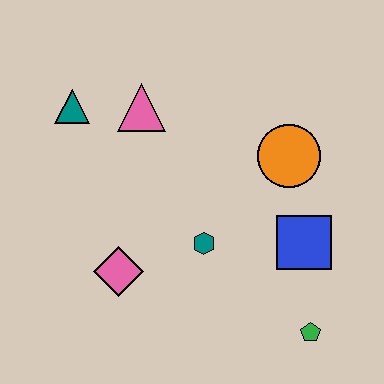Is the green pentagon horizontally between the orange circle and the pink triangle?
No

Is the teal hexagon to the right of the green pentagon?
No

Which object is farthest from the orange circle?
The teal triangle is farthest from the orange circle.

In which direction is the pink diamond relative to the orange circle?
The pink diamond is to the left of the orange circle.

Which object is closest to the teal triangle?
The pink triangle is closest to the teal triangle.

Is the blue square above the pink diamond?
Yes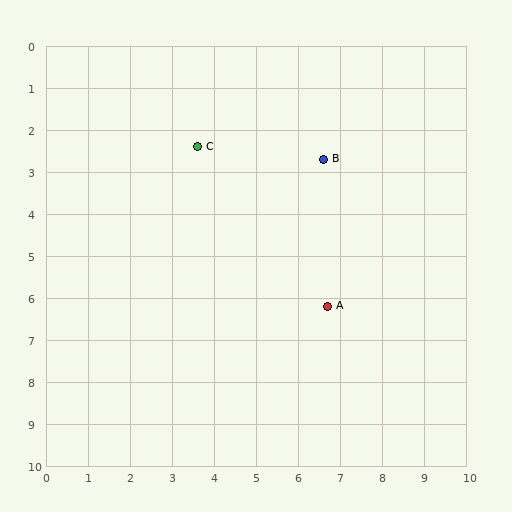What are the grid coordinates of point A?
Point A is at approximately (6.7, 6.2).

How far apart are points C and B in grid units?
Points C and B are about 3.0 grid units apart.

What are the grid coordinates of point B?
Point B is at approximately (6.6, 2.7).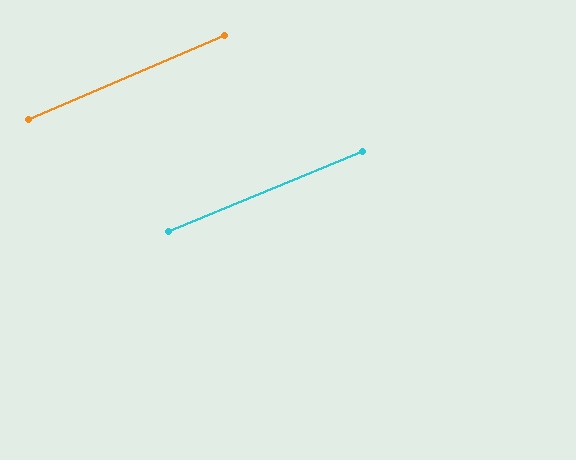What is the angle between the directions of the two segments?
Approximately 1 degree.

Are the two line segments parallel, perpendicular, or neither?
Parallel — their directions differ by only 1.1°.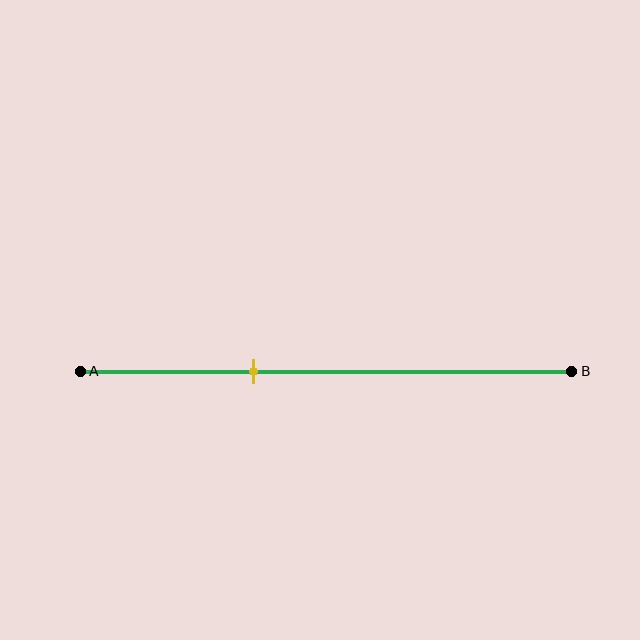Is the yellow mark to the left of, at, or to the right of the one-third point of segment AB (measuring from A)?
The yellow mark is approximately at the one-third point of segment AB.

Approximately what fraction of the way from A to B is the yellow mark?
The yellow mark is approximately 35% of the way from A to B.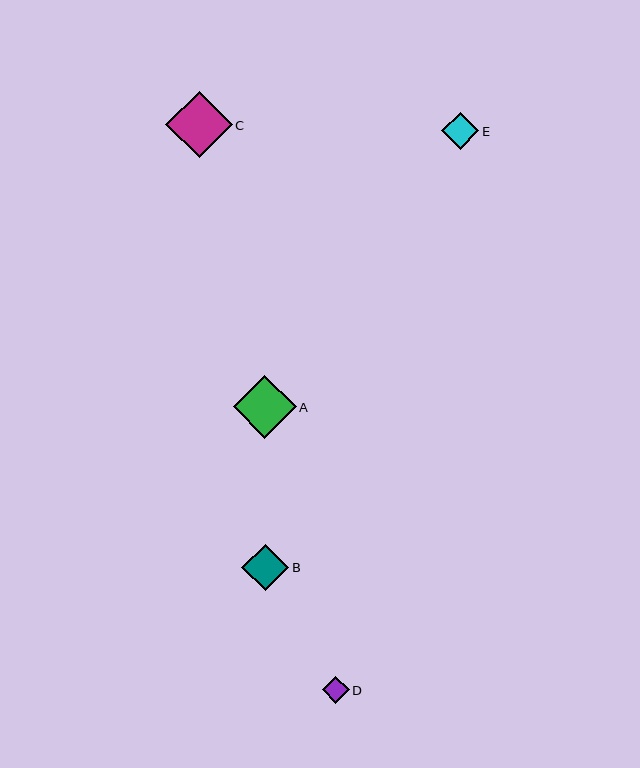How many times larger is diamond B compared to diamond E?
Diamond B is approximately 1.2 times the size of diamond E.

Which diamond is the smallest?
Diamond D is the smallest with a size of approximately 27 pixels.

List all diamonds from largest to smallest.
From largest to smallest: C, A, B, E, D.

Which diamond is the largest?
Diamond C is the largest with a size of approximately 66 pixels.